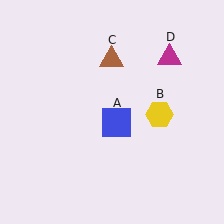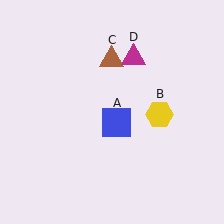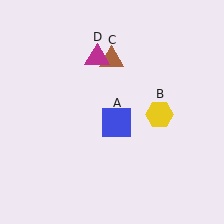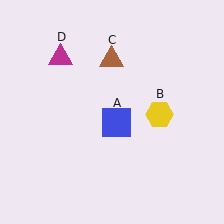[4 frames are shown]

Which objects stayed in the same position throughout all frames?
Blue square (object A) and yellow hexagon (object B) and brown triangle (object C) remained stationary.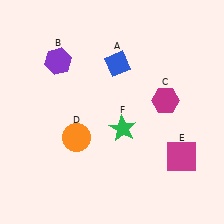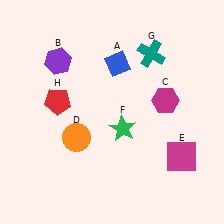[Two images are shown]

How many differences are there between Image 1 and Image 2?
There are 2 differences between the two images.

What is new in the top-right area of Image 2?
A teal cross (G) was added in the top-right area of Image 2.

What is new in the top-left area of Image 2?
A red pentagon (H) was added in the top-left area of Image 2.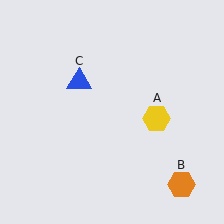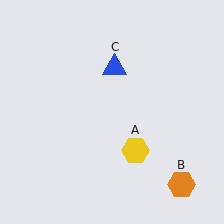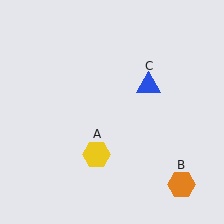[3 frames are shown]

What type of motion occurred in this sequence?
The yellow hexagon (object A), blue triangle (object C) rotated clockwise around the center of the scene.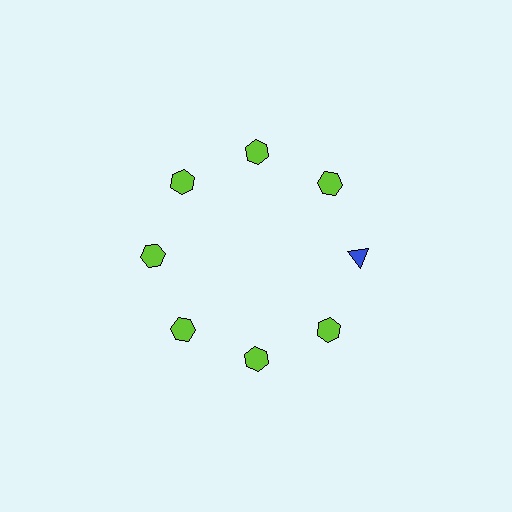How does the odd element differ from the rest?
It differs in both color (blue instead of lime) and shape (triangle instead of hexagon).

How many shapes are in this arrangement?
There are 8 shapes arranged in a ring pattern.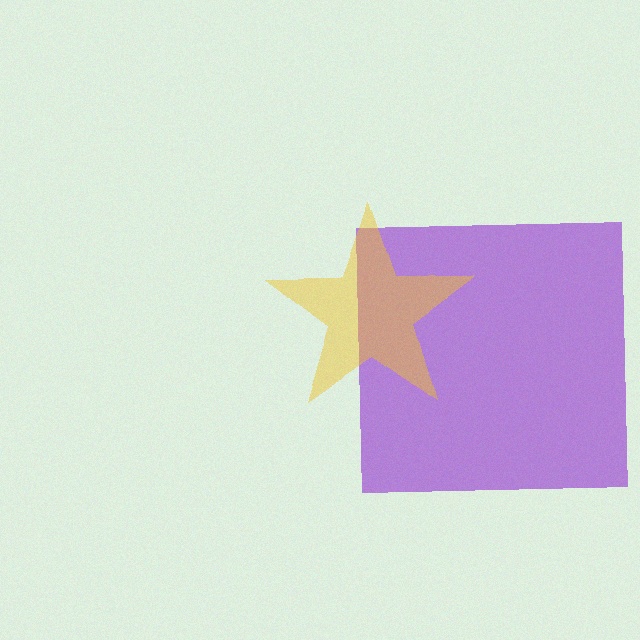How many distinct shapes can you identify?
There are 2 distinct shapes: a purple square, a yellow star.